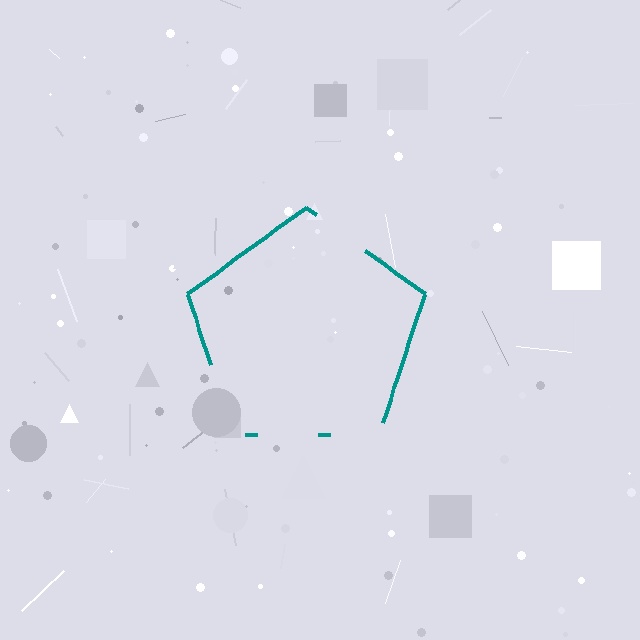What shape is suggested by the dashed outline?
The dashed outline suggests a pentagon.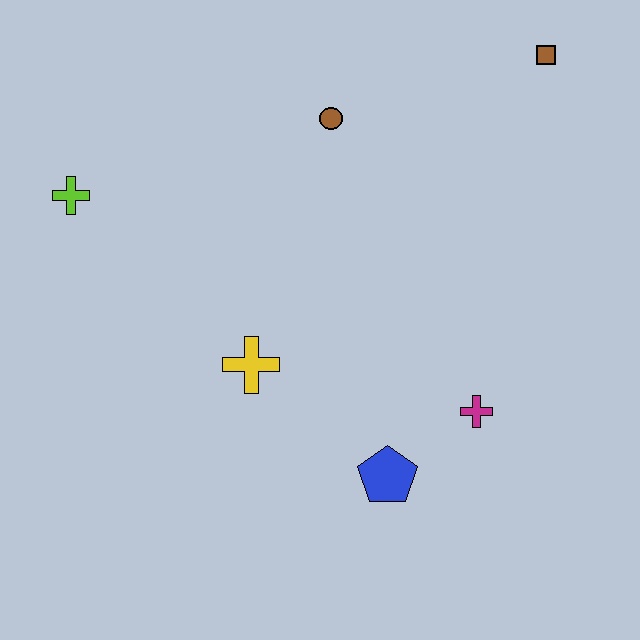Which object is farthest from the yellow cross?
The brown square is farthest from the yellow cross.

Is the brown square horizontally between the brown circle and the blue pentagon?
No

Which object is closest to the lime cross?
The yellow cross is closest to the lime cross.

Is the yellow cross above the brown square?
No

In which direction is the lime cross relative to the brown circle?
The lime cross is to the left of the brown circle.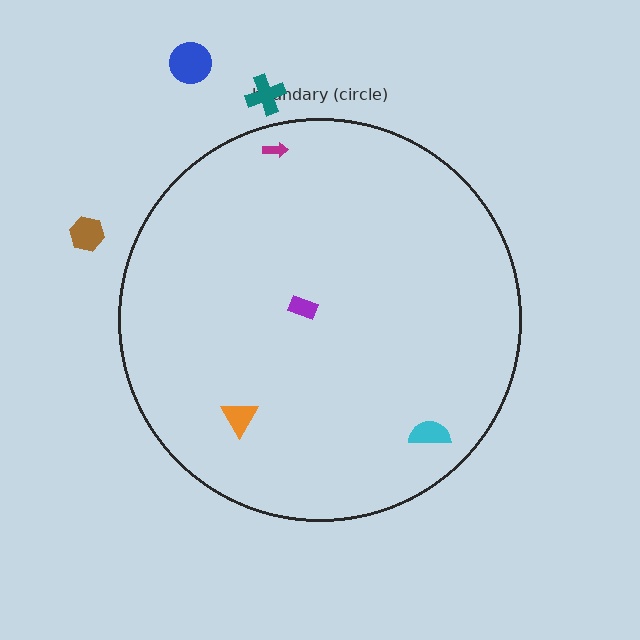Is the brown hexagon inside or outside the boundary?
Outside.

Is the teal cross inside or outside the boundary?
Outside.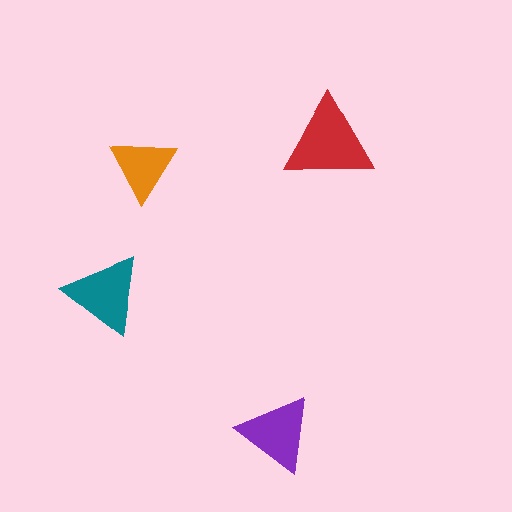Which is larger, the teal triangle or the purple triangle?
The teal one.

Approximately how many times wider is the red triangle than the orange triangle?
About 1.5 times wider.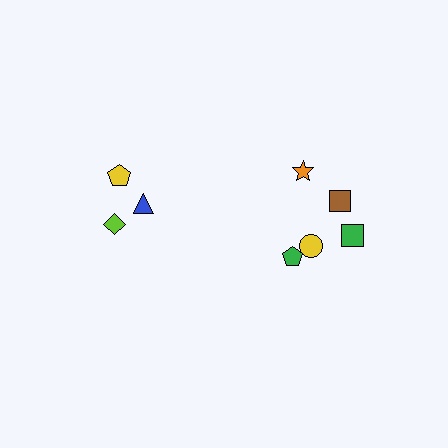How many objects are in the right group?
There are 5 objects.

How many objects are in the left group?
There are 3 objects.